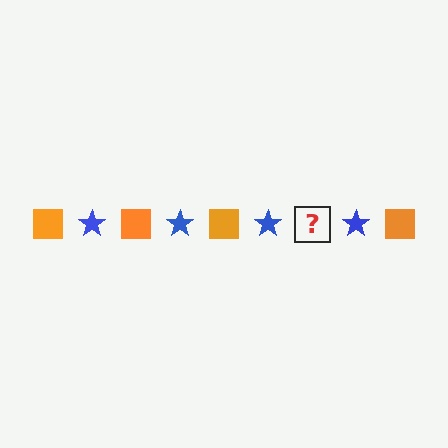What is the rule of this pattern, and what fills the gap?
The rule is that the pattern alternates between orange square and blue star. The gap should be filled with an orange square.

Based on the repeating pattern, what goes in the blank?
The blank should be an orange square.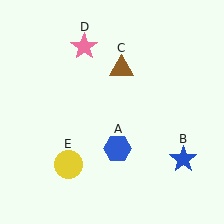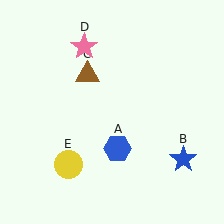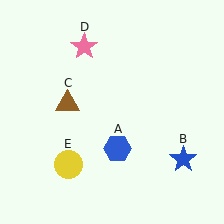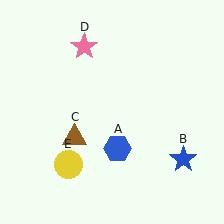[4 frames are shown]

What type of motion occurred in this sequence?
The brown triangle (object C) rotated counterclockwise around the center of the scene.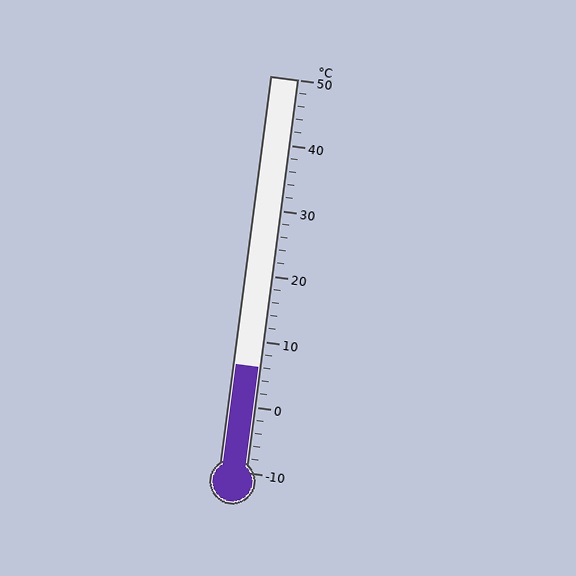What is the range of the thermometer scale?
The thermometer scale ranges from -10°C to 50°C.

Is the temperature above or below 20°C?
The temperature is below 20°C.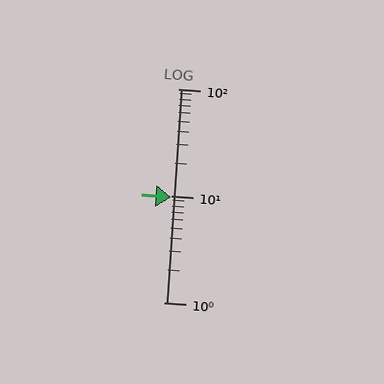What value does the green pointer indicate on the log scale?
The pointer indicates approximately 9.6.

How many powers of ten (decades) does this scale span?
The scale spans 2 decades, from 1 to 100.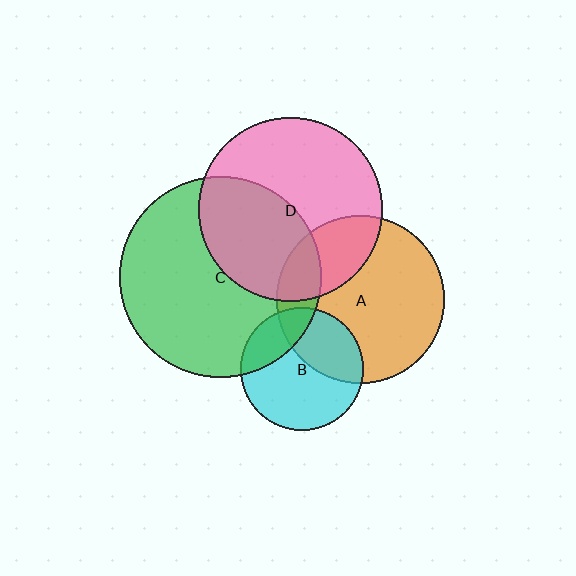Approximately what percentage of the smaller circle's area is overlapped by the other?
Approximately 35%.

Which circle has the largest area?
Circle C (green).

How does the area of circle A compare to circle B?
Approximately 1.9 times.